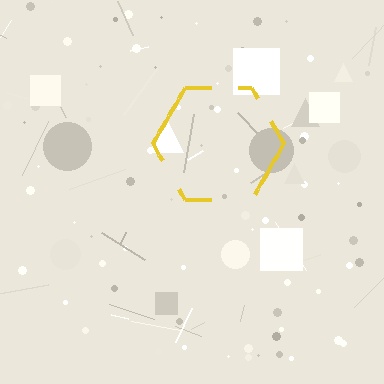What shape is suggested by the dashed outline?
The dashed outline suggests a hexagon.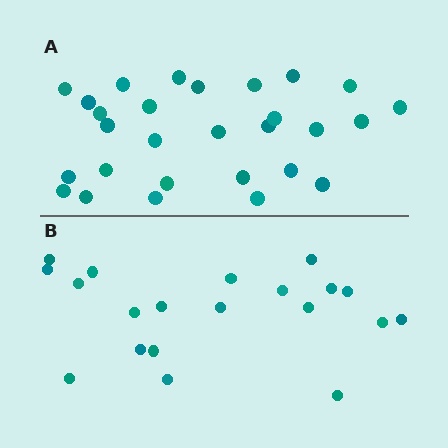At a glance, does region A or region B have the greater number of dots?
Region A (the top region) has more dots.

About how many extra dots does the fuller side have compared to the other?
Region A has roughly 8 or so more dots than region B.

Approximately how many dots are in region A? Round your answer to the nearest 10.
About 30 dots. (The exact count is 28, which rounds to 30.)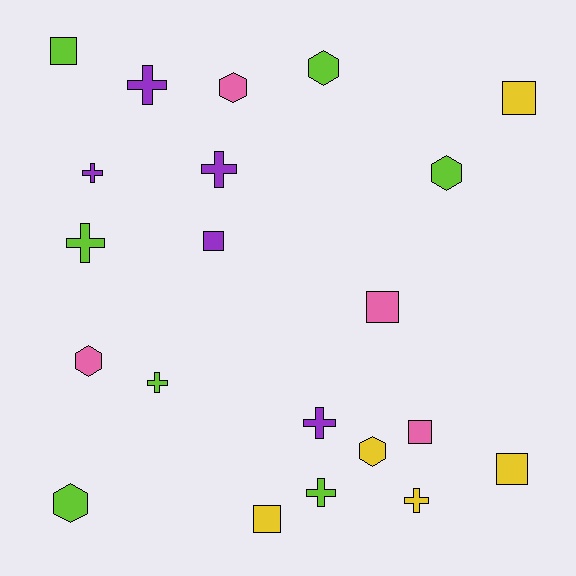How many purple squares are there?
There is 1 purple square.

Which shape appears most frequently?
Cross, with 8 objects.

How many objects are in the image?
There are 21 objects.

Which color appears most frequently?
Lime, with 7 objects.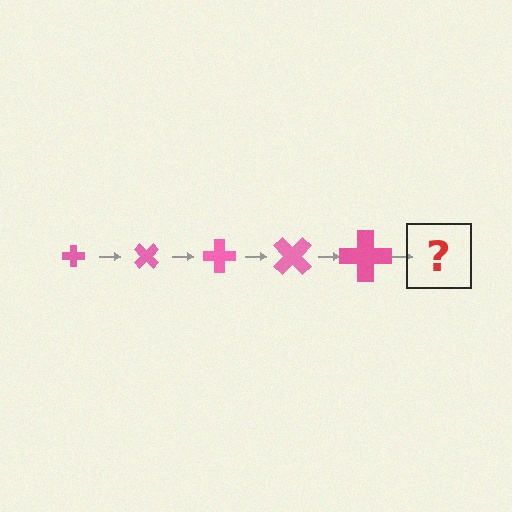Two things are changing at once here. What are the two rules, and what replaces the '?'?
The two rules are that the cross grows larger each step and it rotates 45 degrees each step. The '?' should be a cross, larger than the previous one and rotated 225 degrees from the start.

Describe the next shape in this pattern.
It should be a cross, larger than the previous one and rotated 225 degrees from the start.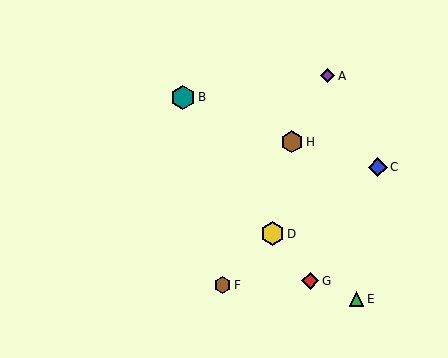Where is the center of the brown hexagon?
The center of the brown hexagon is at (292, 142).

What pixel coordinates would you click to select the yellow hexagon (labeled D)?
Click at (273, 234) to select the yellow hexagon D.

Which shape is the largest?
The teal hexagon (labeled B) is the largest.